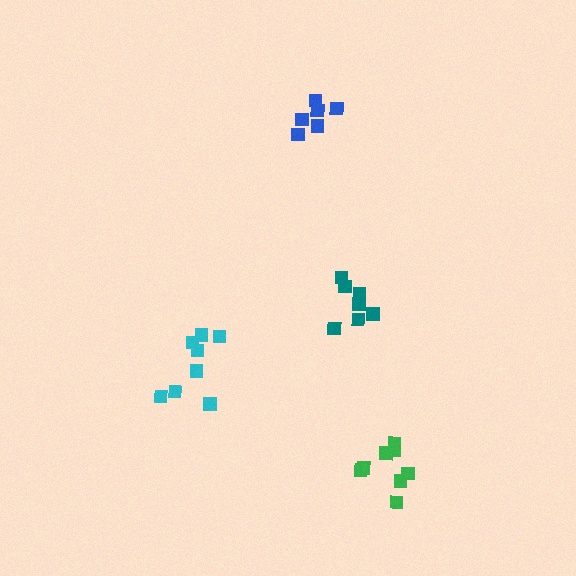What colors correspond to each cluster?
The clusters are colored: teal, cyan, blue, green.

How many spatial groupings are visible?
There are 4 spatial groupings.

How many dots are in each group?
Group 1: 8 dots, Group 2: 8 dots, Group 3: 6 dots, Group 4: 8 dots (30 total).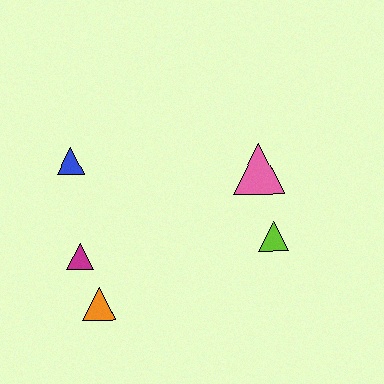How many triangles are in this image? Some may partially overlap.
There are 5 triangles.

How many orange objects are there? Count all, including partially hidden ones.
There is 1 orange object.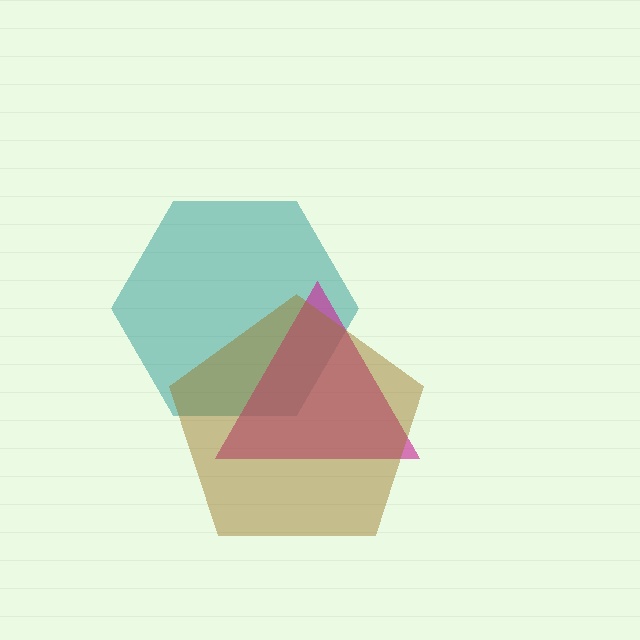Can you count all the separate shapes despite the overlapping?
Yes, there are 3 separate shapes.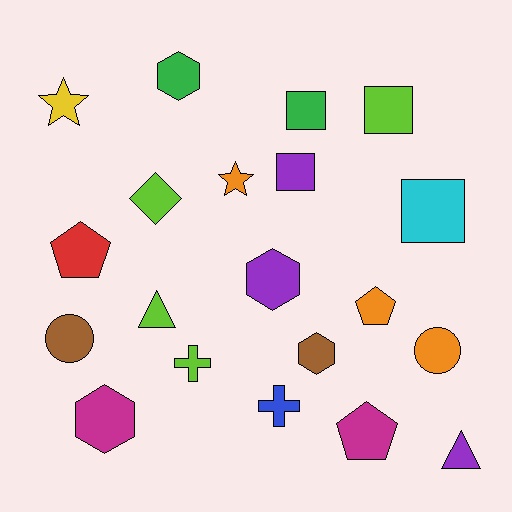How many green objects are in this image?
There are 2 green objects.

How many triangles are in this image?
There are 2 triangles.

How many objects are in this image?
There are 20 objects.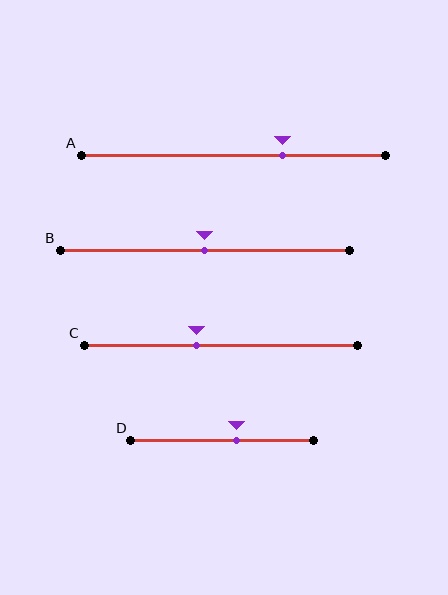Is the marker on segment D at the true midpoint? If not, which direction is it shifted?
No, the marker on segment D is shifted to the right by about 8% of the segment length.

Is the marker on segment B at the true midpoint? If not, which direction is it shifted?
Yes, the marker on segment B is at the true midpoint.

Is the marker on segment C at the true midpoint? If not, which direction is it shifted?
No, the marker on segment C is shifted to the left by about 9% of the segment length.